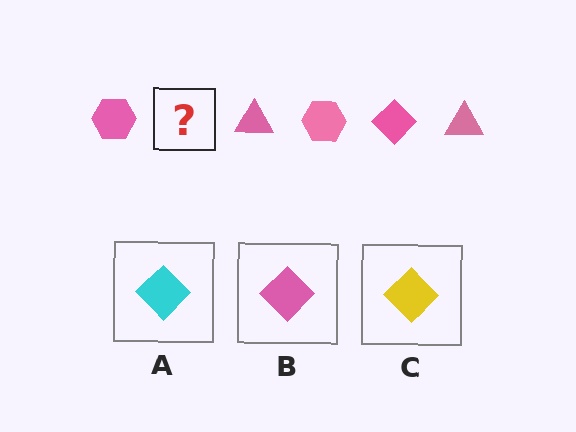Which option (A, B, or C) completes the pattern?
B.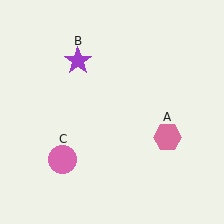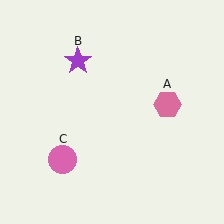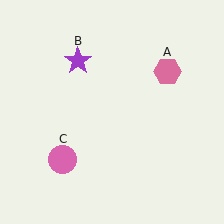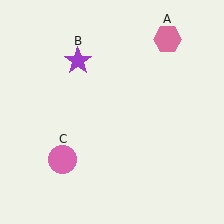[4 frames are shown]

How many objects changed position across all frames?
1 object changed position: pink hexagon (object A).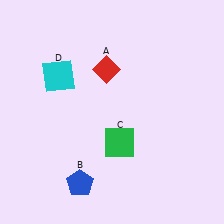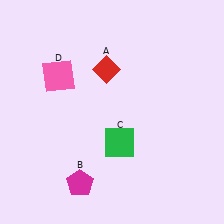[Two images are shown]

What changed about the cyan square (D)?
In Image 1, D is cyan. In Image 2, it changed to pink.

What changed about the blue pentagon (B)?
In Image 1, B is blue. In Image 2, it changed to magenta.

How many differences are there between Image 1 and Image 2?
There are 2 differences between the two images.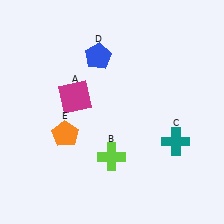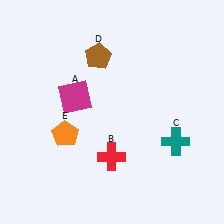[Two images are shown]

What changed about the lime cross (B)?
In Image 1, B is lime. In Image 2, it changed to red.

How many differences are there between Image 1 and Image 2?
There are 2 differences between the two images.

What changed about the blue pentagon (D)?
In Image 1, D is blue. In Image 2, it changed to brown.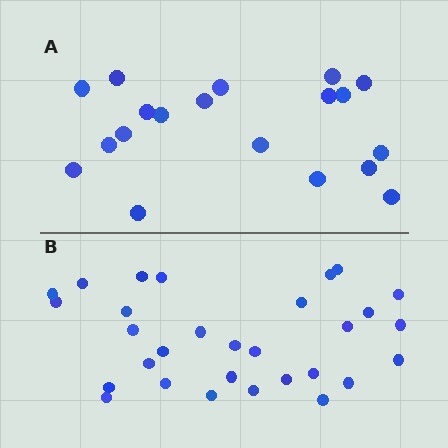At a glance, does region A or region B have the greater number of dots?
Region B (the bottom region) has more dots.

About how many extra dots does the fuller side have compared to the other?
Region B has roughly 12 or so more dots than region A.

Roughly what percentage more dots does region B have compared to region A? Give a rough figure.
About 60% more.